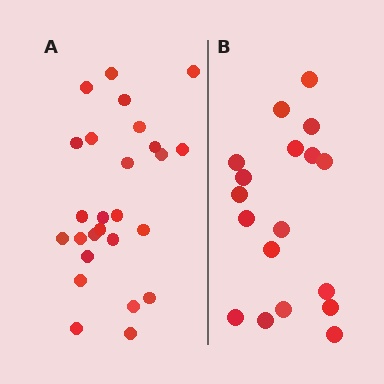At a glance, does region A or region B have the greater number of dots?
Region A (the left region) has more dots.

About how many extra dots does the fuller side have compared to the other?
Region A has roughly 8 or so more dots than region B.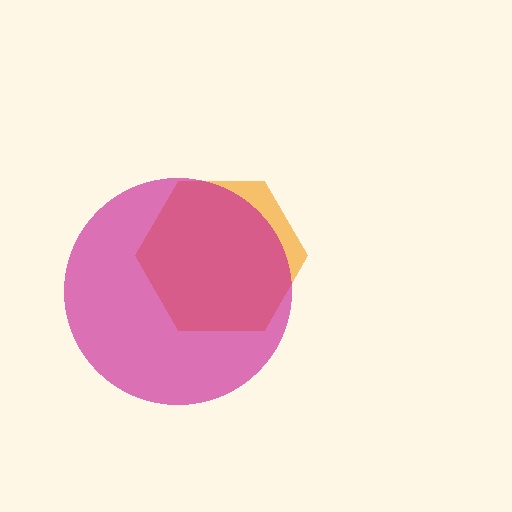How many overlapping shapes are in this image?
There are 2 overlapping shapes in the image.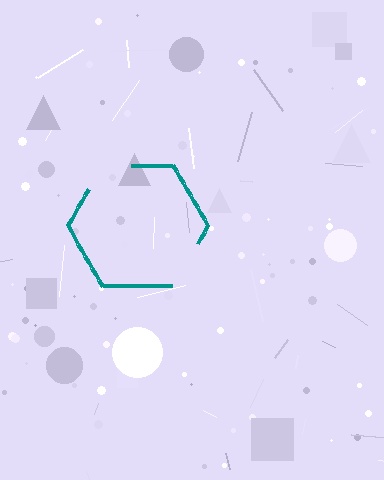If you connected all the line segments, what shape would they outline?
They would outline a hexagon.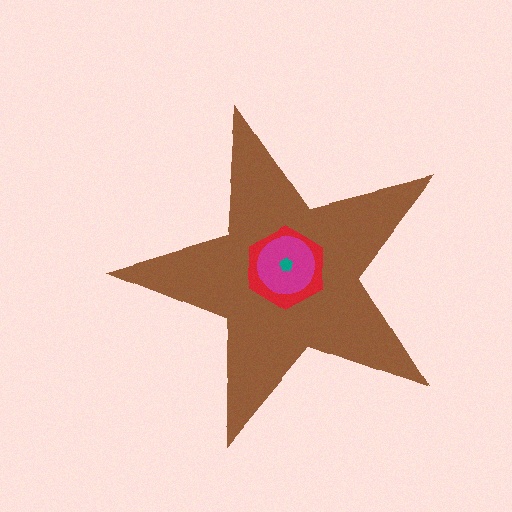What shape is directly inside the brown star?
The red hexagon.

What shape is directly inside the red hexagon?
The magenta circle.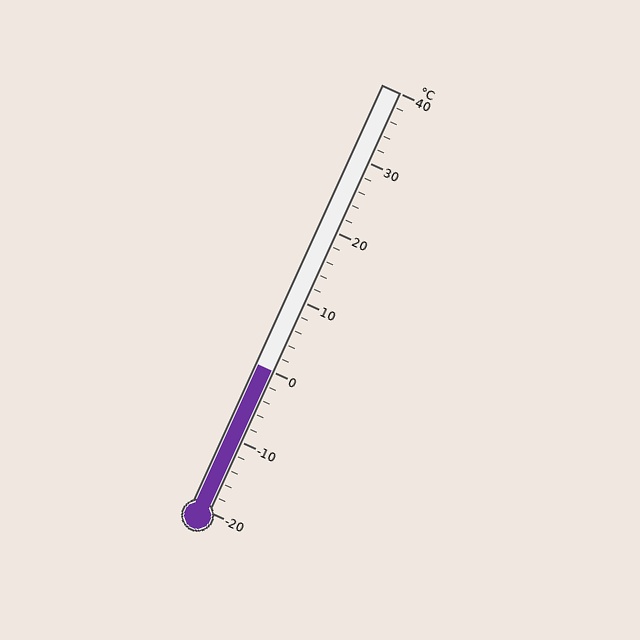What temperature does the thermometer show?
The thermometer shows approximately 0°C.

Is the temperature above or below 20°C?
The temperature is below 20°C.